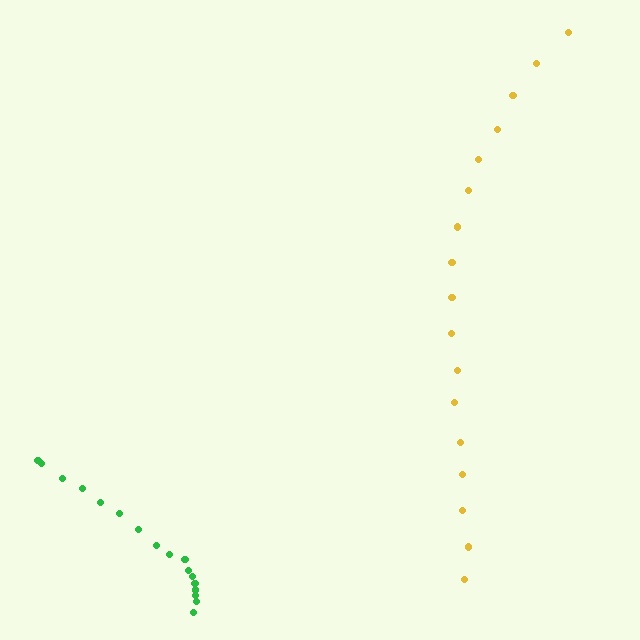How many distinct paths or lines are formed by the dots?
There are 2 distinct paths.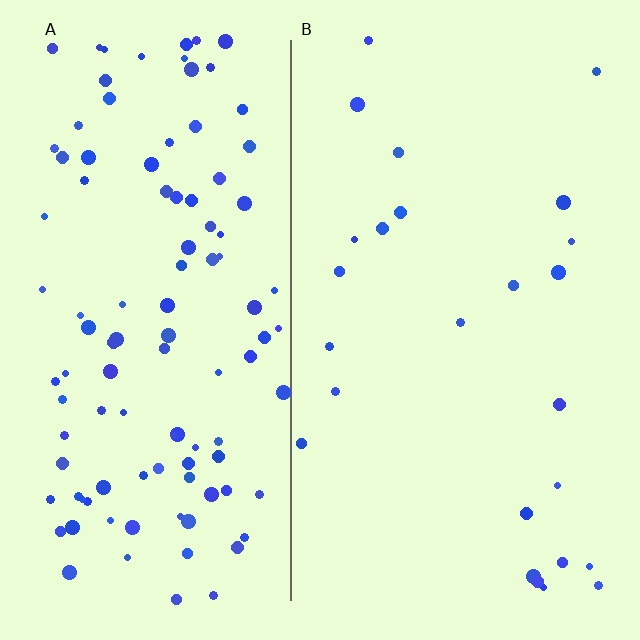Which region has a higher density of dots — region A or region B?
A (the left).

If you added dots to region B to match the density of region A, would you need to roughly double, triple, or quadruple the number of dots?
Approximately quadruple.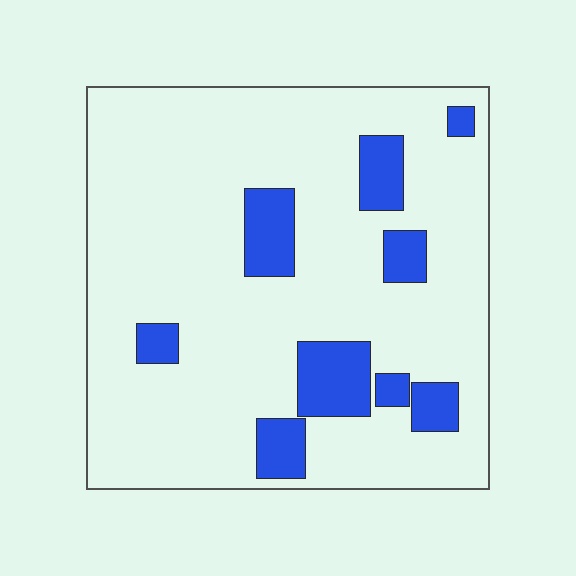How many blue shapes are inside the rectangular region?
9.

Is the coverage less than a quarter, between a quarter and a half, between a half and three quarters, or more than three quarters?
Less than a quarter.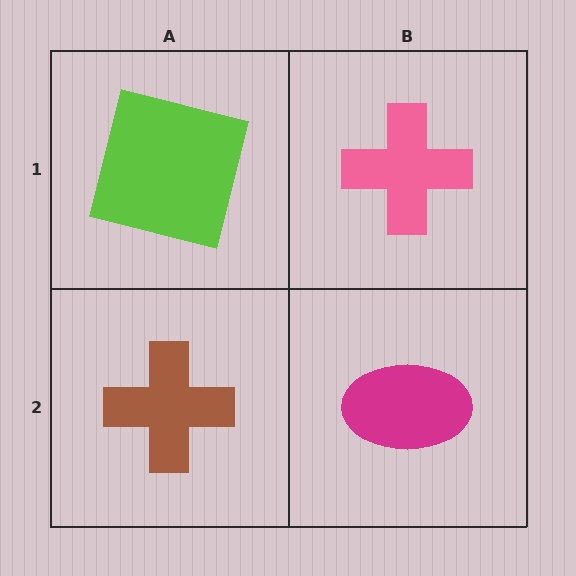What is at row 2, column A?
A brown cross.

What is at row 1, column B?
A pink cross.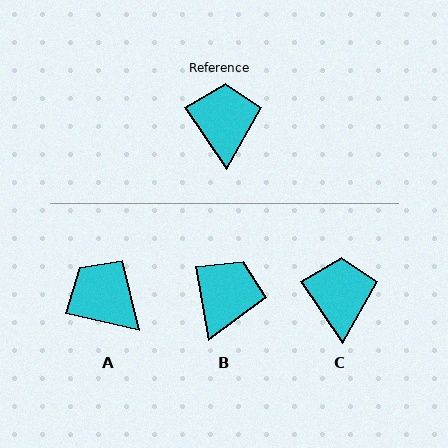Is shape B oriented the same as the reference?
No, it is off by about 24 degrees.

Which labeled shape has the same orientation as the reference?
C.